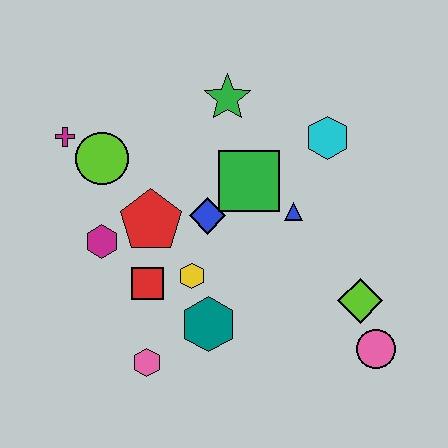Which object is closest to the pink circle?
The lime diamond is closest to the pink circle.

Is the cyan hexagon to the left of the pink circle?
Yes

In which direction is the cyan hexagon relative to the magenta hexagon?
The cyan hexagon is to the right of the magenta hexagon.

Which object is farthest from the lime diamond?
The magenta cross is farthest from the lime diamond.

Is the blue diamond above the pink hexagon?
Yes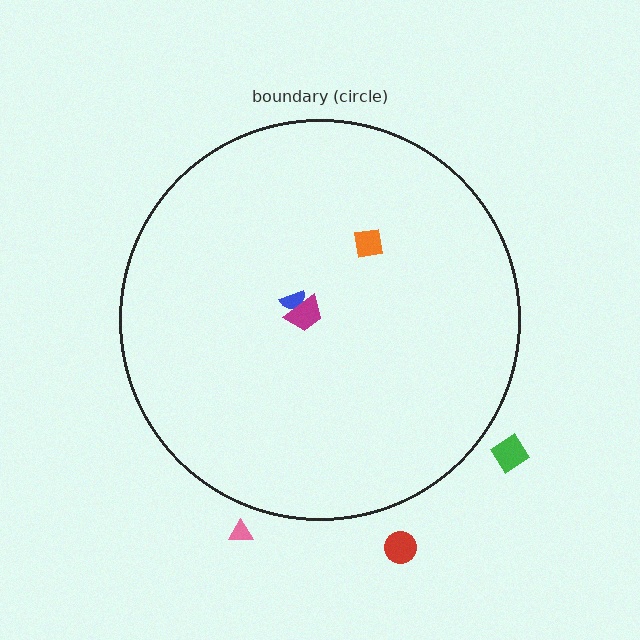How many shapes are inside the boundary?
3 inside, 3 outside.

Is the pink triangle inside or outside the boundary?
Outside.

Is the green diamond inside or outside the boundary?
Outside.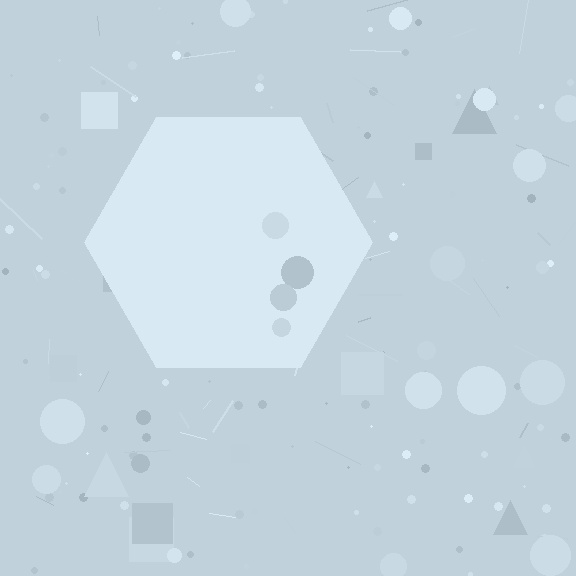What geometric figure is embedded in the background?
A hexagon is embedded in the background.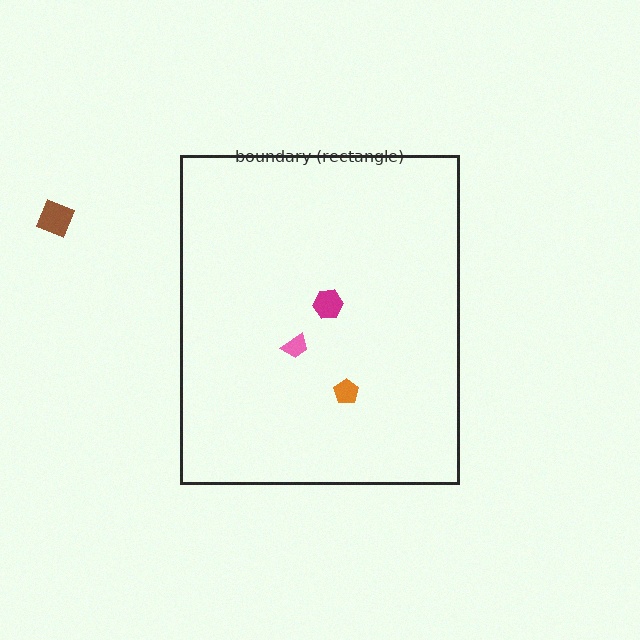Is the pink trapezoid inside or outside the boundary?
Inside.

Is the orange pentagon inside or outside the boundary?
Inside.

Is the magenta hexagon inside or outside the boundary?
Inside.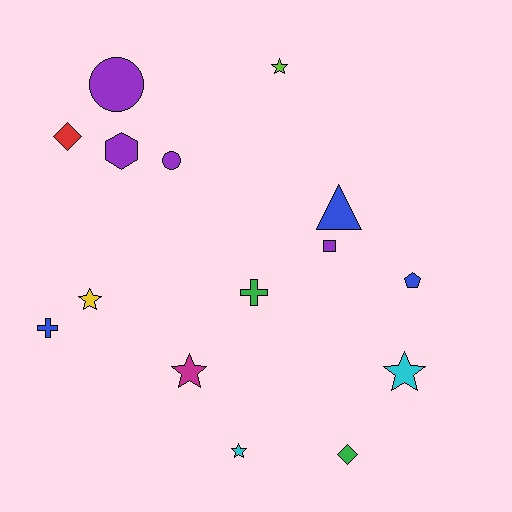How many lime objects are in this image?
There is 1 lime object.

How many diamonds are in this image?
There are 2 diamonds.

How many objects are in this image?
There are 15 objects.